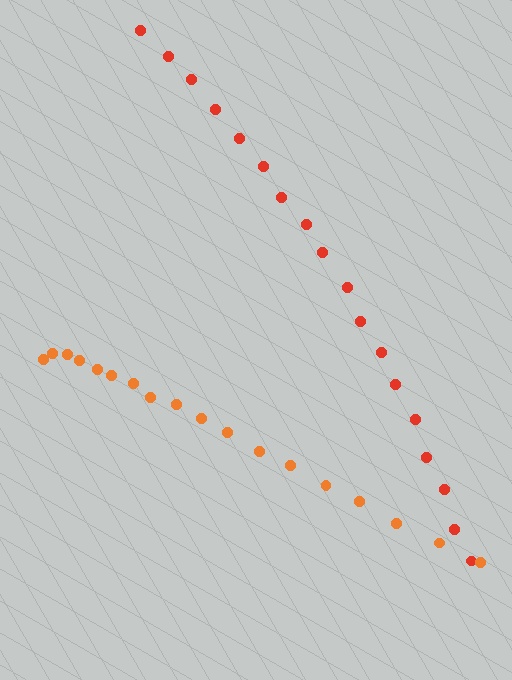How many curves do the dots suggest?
There are 2 distinct paths.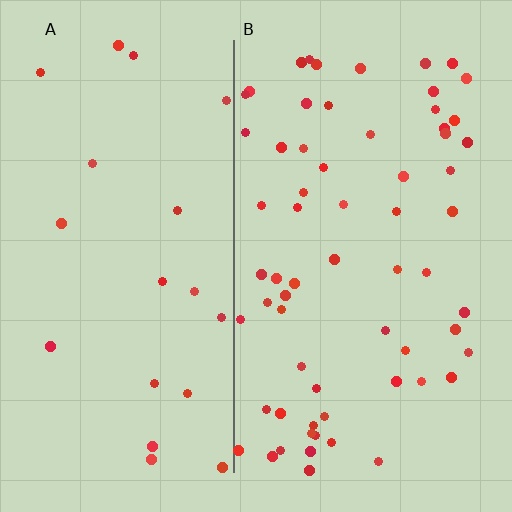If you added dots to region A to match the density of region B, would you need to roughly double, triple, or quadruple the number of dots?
Approximately triple.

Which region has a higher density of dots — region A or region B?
B (the right).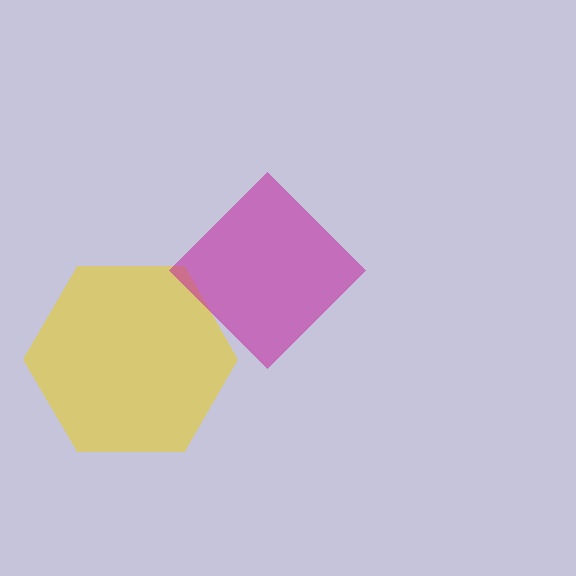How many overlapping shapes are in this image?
There are 2 overlapping shapes in the image.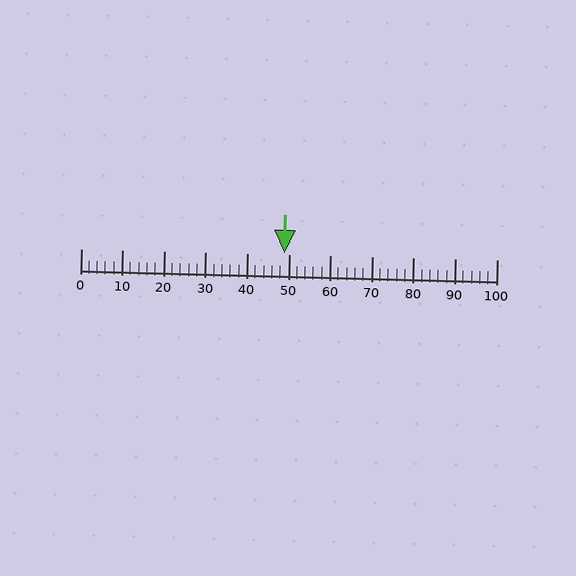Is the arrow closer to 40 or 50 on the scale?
The arrow is closer to 50.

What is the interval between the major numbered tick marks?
The major tick marks are spaced 10 units apart.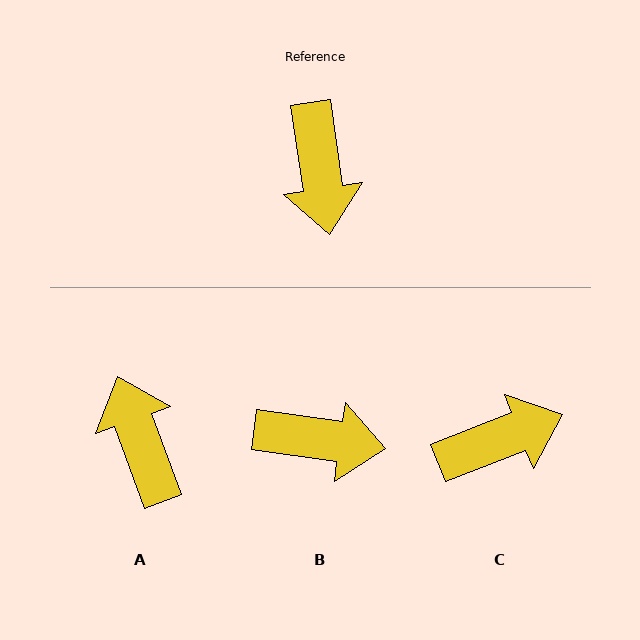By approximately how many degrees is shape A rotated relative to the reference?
Approximately 168 degrees clockwise.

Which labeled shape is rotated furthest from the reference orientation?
A, about 168 degrees away.